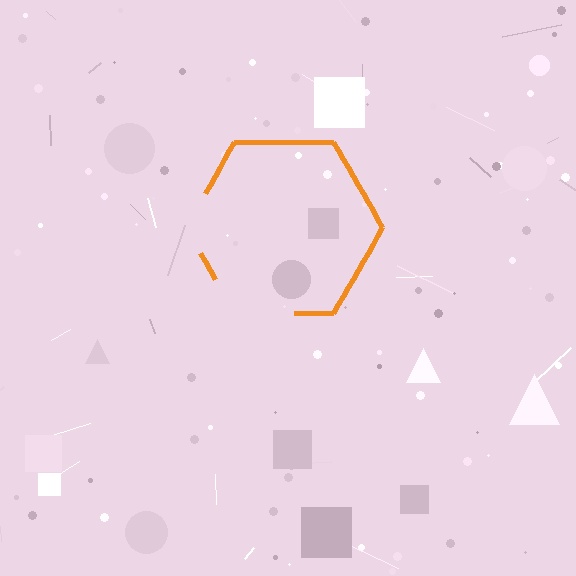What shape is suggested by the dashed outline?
The dashed outline suggests a hexagon.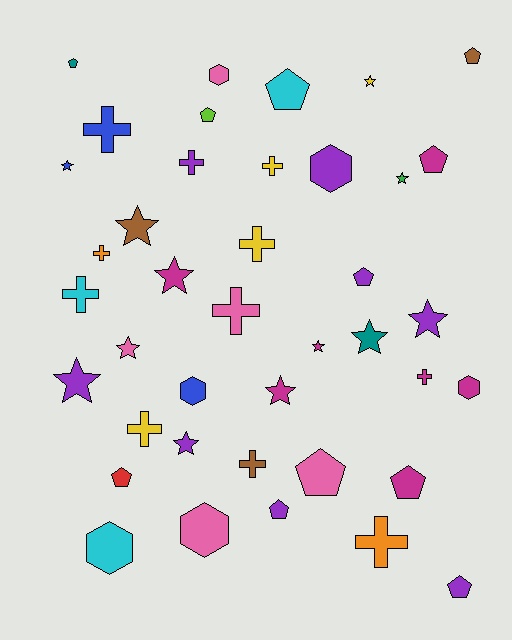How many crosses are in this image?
There are 11 crosses.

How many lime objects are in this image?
There is 1 lime object.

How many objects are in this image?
There are 40 objects.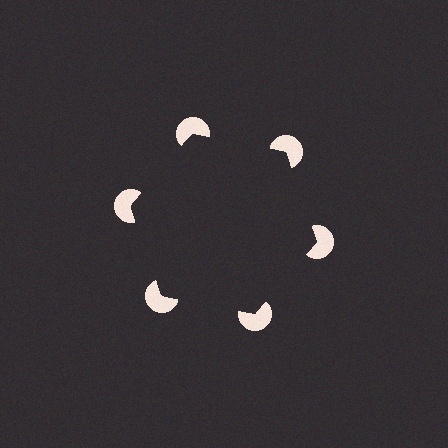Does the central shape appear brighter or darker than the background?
It typically appears slightly darker than the background, even though no actual brightness change is drawn.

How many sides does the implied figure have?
6 sides.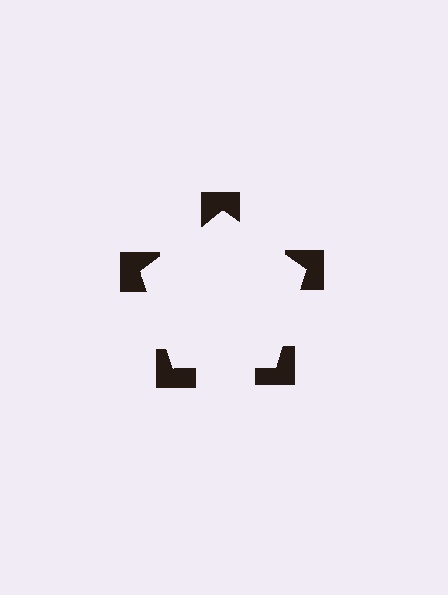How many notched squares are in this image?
There are 5 — one at each vertex of the illusory pentagon.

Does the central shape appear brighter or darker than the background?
It typically appears slightly brighter than the background, even though no actual brightness change is drawn.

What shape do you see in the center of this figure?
An illusory pentagon — its edges are inferred from the aligned wedge cuts in the notched squares, not physically drawn.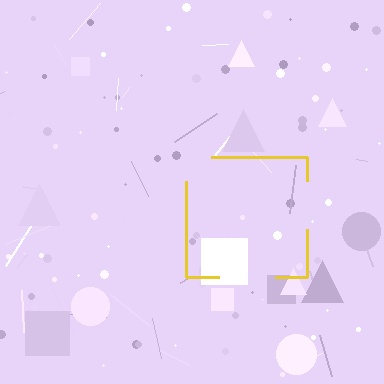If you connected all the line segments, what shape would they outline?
They would outline a square.